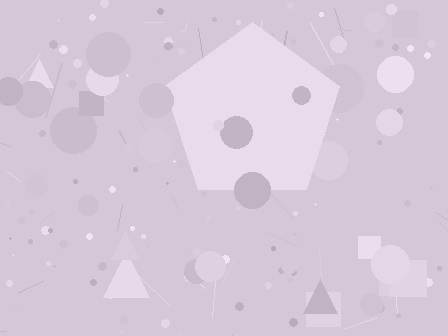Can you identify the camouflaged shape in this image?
The camouflaged shape is a pentagon.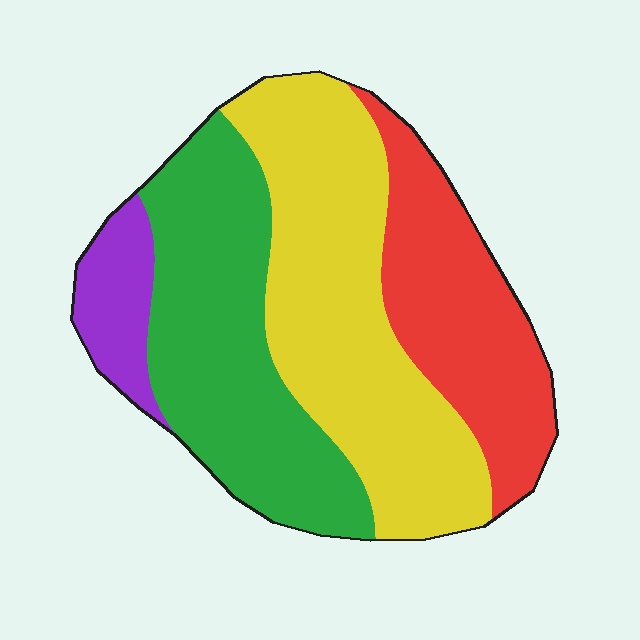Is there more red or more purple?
Red.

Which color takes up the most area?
Yellow, at roughly 35%.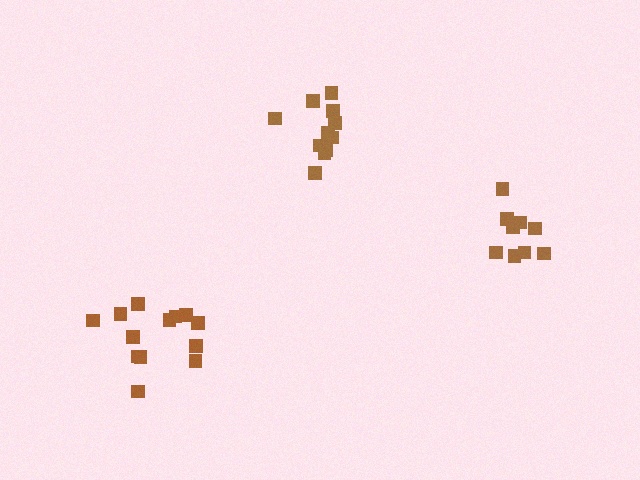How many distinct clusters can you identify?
There are 3 distinct clusters.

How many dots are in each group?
Group 1: 13 dots, Group 2: 11 dots, Group 3: 9 dots (33 total).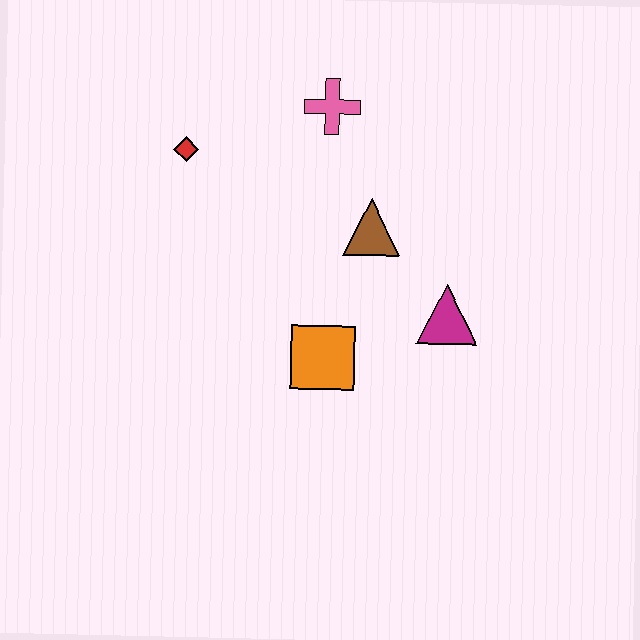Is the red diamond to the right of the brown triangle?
No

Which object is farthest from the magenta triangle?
The red diamond is farthest from the magenta triangle.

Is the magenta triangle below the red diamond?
Yes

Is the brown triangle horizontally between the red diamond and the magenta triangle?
Yes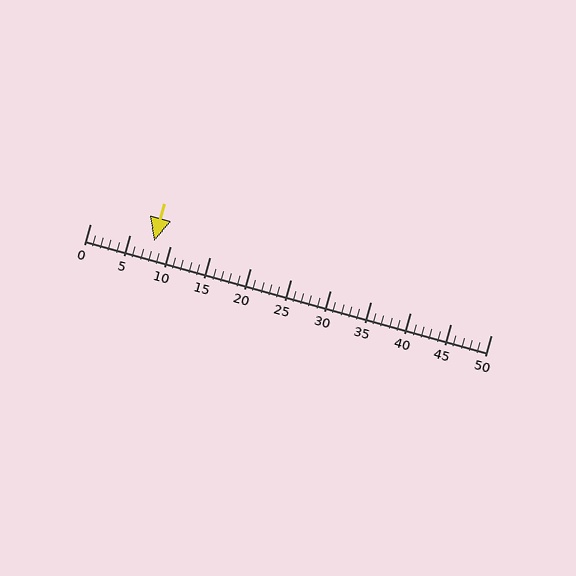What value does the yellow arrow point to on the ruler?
The yellow arrow points to approximately 8.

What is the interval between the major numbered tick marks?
The major tick marks are spaced 5 units apart.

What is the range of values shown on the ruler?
The ruler shows values from 0 to 50.